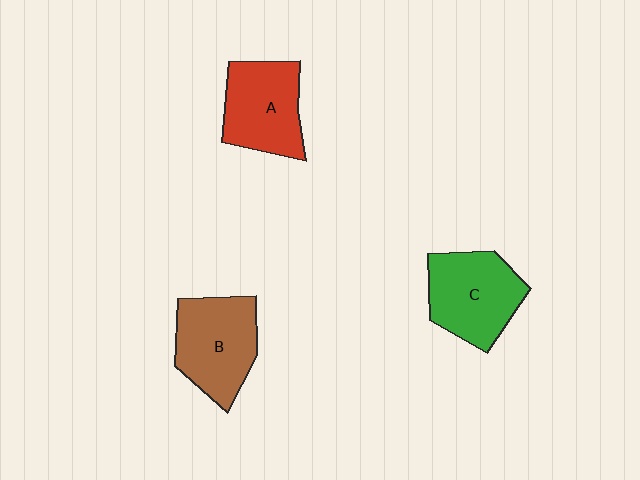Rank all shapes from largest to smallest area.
From largest to smallest: B (brown), C (green), A (red).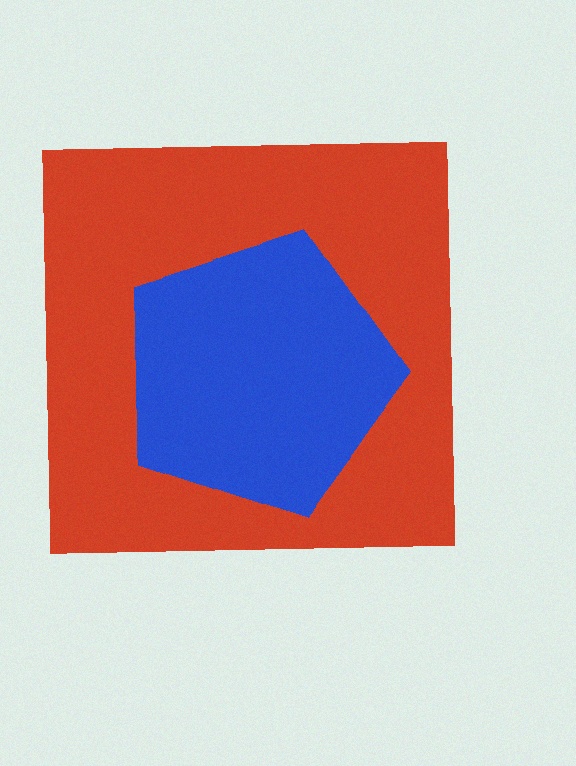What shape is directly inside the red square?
The blue pentagon.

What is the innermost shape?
The blue pentagon.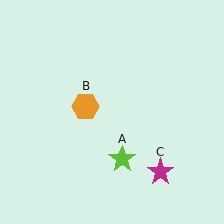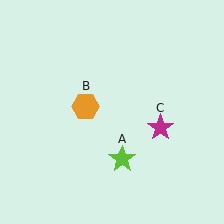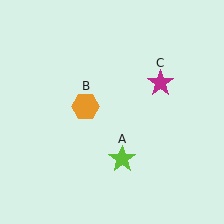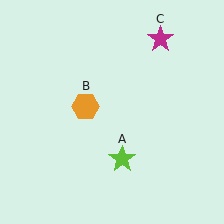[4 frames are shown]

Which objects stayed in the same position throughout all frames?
Lime star (object A) and orange hexagon (object B) remained stationary.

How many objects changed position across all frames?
1 object changed position: magenta star (object C).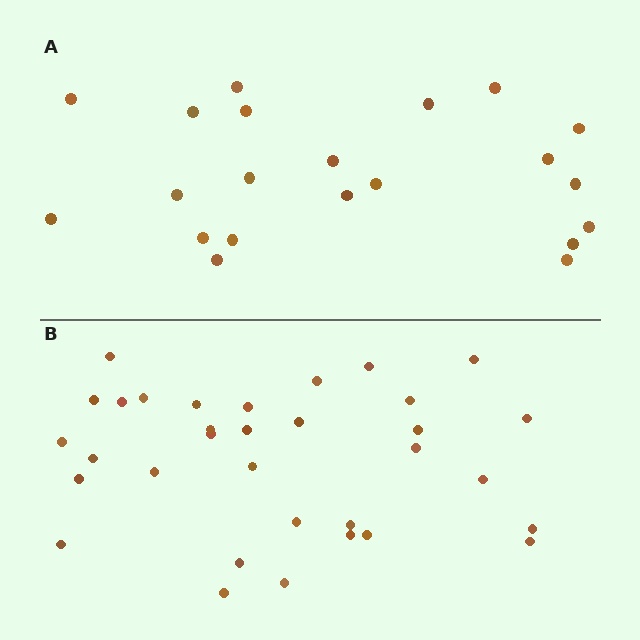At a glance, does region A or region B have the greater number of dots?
Region B (the bottom region) has more dots.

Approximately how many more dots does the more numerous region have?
Region B has roughly 12 or so more dots than region A.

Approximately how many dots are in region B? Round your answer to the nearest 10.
About 30 dots. (The exact count is 33, which rounds to 30.)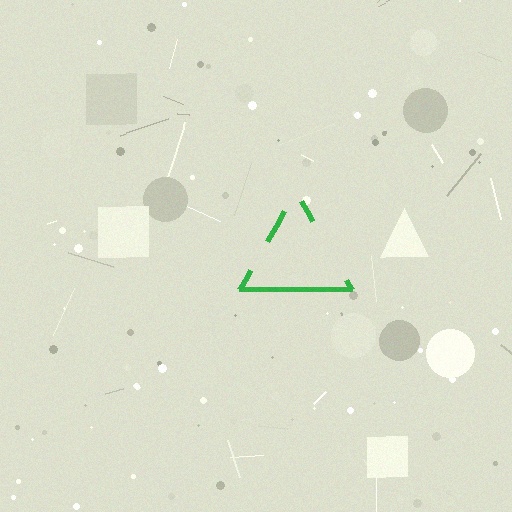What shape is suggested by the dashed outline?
The dashed outline suggests a triangle.